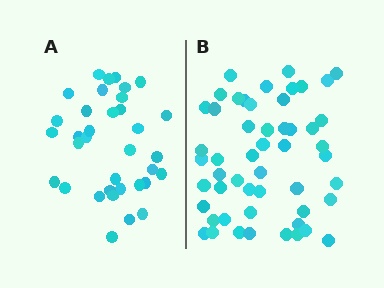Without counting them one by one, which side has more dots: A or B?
Region B (the right region) has more dots.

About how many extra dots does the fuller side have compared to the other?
Region B has approximately 15 more dots than region A.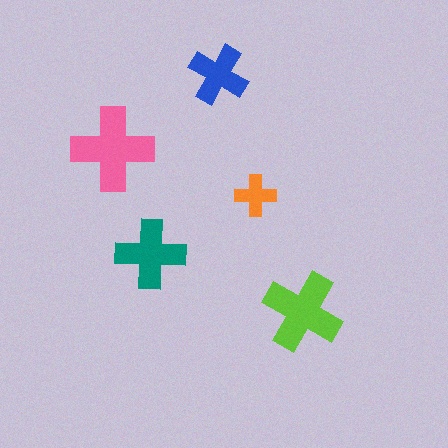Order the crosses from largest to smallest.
the pink one, the lime one, the teal one, the blue one, the orange one.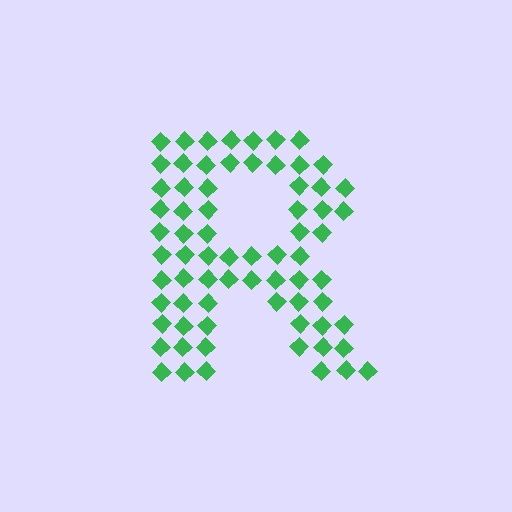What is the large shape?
The large shape is the letter R.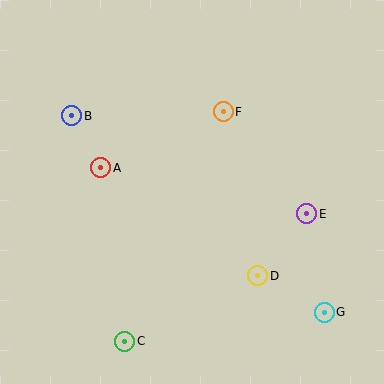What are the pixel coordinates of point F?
Point F is at (223, 112).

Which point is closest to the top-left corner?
Point B is closest to the top-left corner.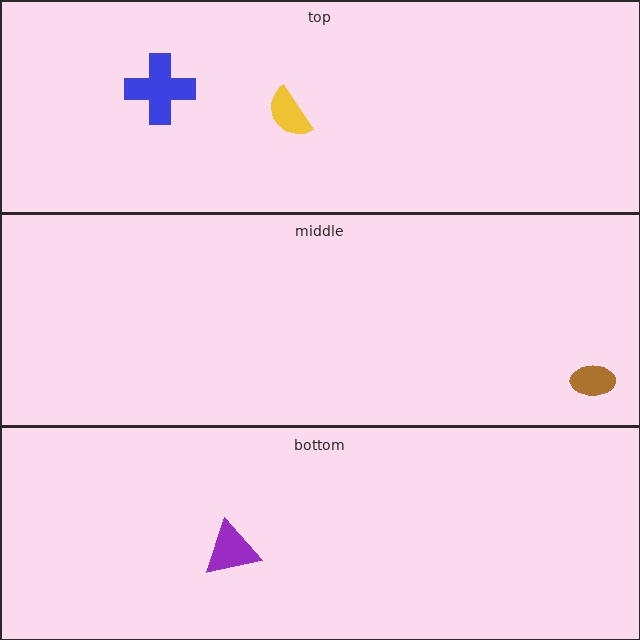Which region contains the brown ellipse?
The middle region.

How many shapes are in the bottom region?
1.